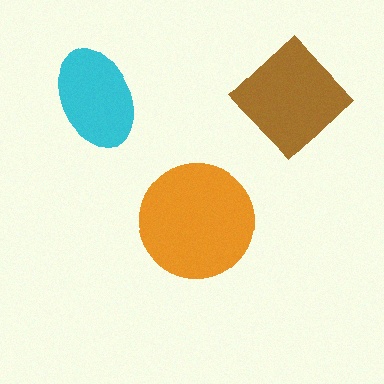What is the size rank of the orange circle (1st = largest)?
1st.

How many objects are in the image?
There are 3 objects in the image.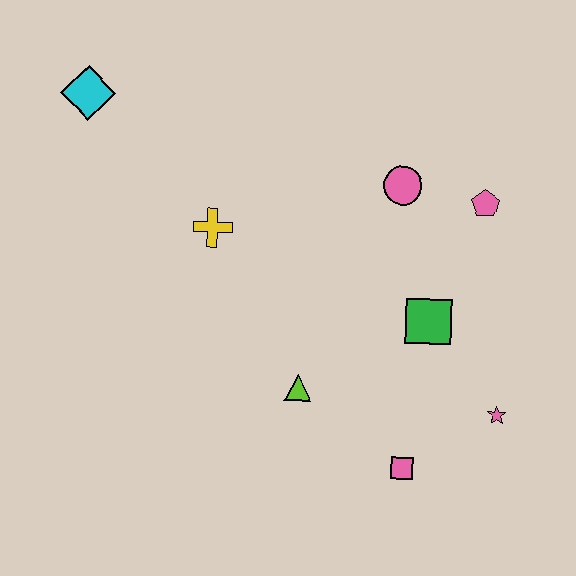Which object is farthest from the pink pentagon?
The cyan diamond is farthest from the pink pentagon.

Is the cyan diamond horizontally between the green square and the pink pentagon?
No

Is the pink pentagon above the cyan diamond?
No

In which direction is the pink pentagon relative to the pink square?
The pink pentagon is above the pink square.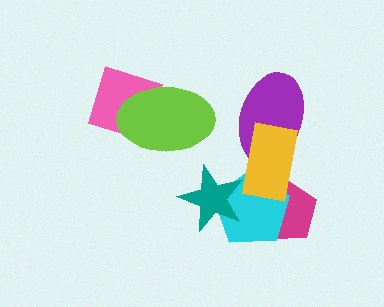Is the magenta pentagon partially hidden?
Yes, it is partially covered by another shape.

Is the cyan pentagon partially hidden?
Yes, it is partially covered by another shape.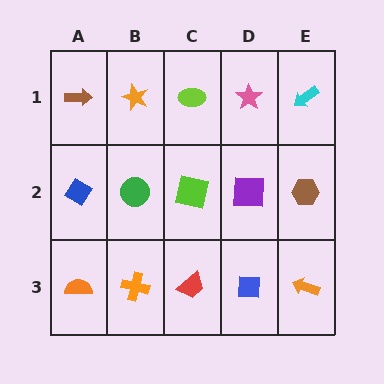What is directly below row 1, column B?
A green circle.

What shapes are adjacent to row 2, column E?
A cyan arrow (row 1, column E), an orange arrow (row 3, column E), a purple square (row 2, column D).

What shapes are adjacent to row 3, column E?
A brown hexagon (row 2, column E), a blue square (row 3, column D).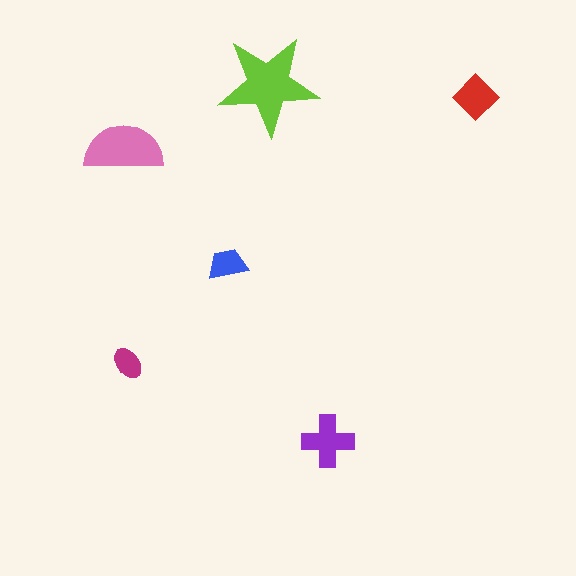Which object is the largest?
The lime star.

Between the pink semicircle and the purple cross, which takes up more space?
The pink semicircle.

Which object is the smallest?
The magenta ellipse.